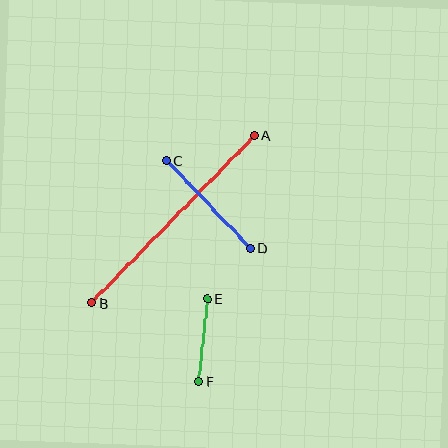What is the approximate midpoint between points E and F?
The midpoint is at approximately (203, 340) pixels.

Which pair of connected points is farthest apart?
Points A and B are farthest apart.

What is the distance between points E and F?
The distance is approximately 83 pixels.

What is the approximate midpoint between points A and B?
The midpoint is at approximately (173, 219) pixels.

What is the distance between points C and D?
The distance is approximately 121 pixels.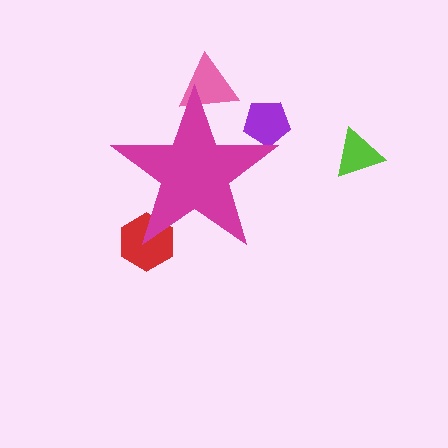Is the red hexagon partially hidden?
Yes, the red hexagon is partially hidden behind the magenta star.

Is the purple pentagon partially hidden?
Yes, the purple pentagon is partially hidden behind the magenta star.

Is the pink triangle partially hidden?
Yes, the pink triangle is partially hidden behind the magenta star.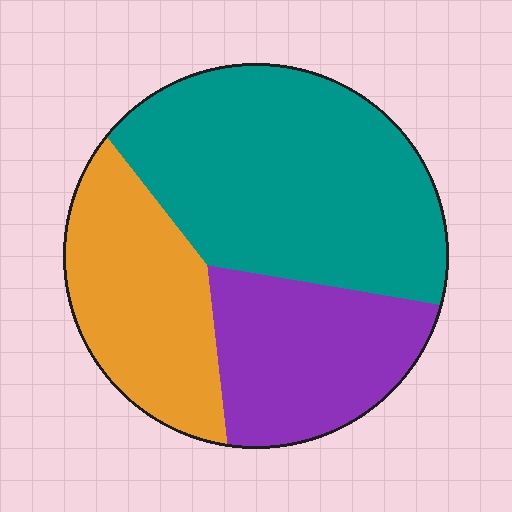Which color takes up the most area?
Teal, at roughly 50%.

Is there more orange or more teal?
Teal.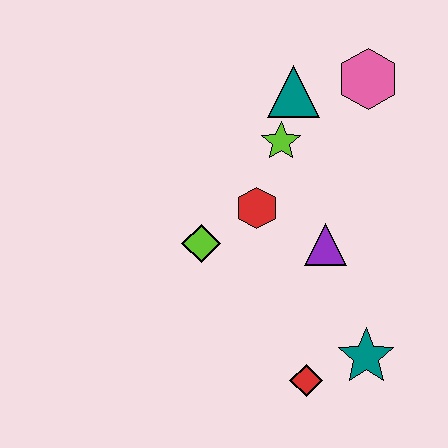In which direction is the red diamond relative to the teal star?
The red diamond is to the left of the teal star.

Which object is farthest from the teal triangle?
The red diamond is farthest from the teal triangle.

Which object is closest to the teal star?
The red diamond is closest to the teal star.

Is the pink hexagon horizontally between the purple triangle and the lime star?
No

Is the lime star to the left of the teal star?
Yes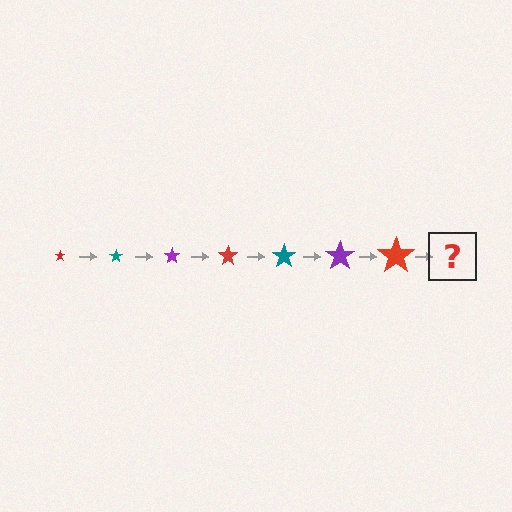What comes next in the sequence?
The next element should be a teal star, larger than the previous one.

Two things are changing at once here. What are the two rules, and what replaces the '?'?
The two rules are that the star grows larger each step and the color cycles through red, teal, and purple. The '?' should be a teal star, larger than the previous one.